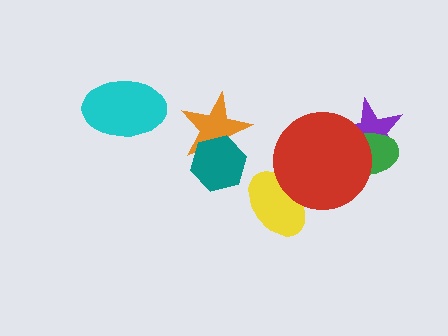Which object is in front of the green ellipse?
The red circle is in front of the green ellipse.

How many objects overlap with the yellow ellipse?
1 object overlaps with the yellow ellipse.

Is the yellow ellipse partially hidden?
Yes, it is partially covered by another shape.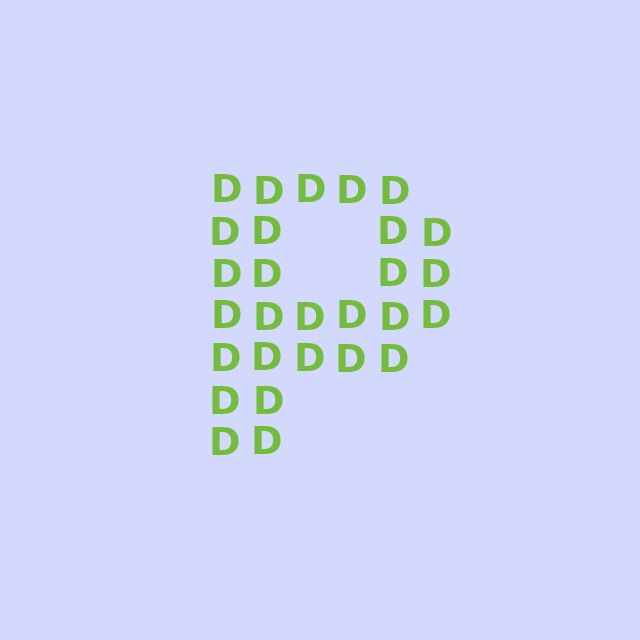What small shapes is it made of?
It is made of small letter D's.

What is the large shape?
The large shape is the letter P.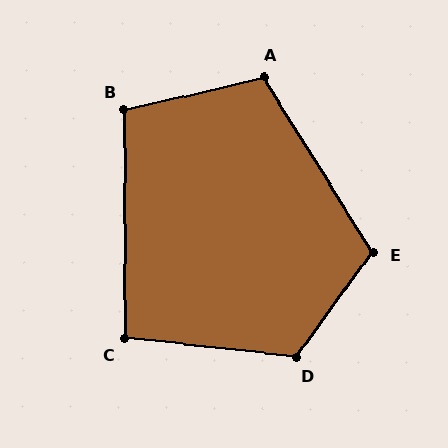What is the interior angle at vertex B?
Approximately 103 degrees (obtuse).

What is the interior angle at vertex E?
Approximately 112 degrees (obtuse).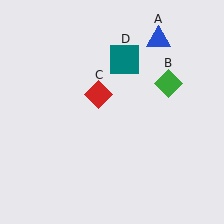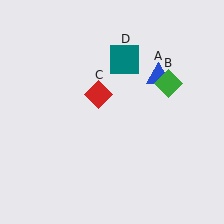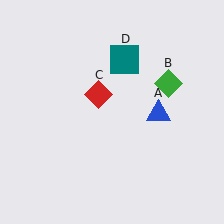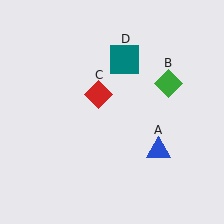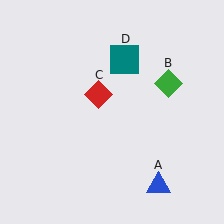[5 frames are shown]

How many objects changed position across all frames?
1 object changed position: blue triangle (object A).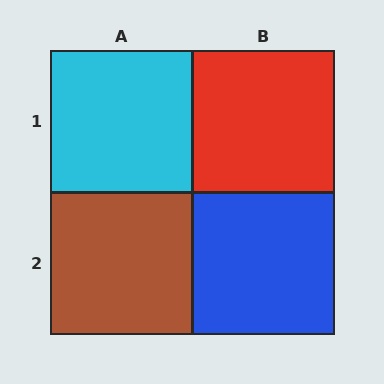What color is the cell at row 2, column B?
Blue.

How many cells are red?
1 cell is red.